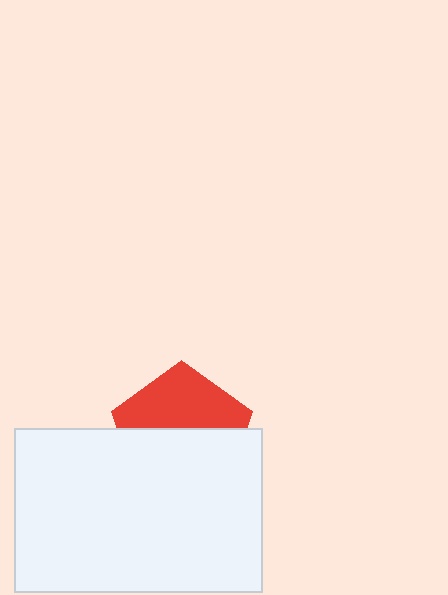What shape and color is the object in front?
The object in front is a white rectangle.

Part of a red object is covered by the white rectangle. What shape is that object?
It is a pentagon.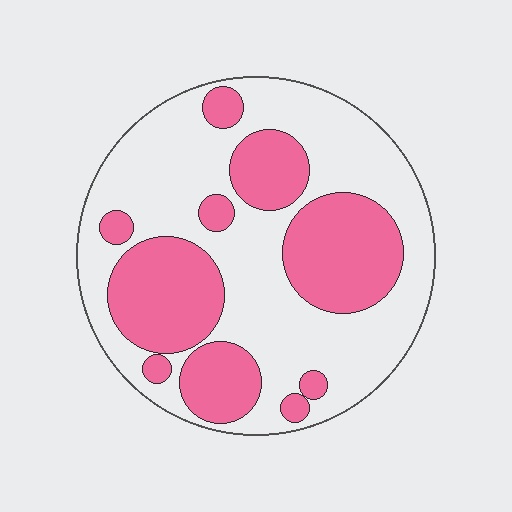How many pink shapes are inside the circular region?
10.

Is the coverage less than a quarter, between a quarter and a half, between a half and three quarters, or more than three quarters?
Between a quarter and a half.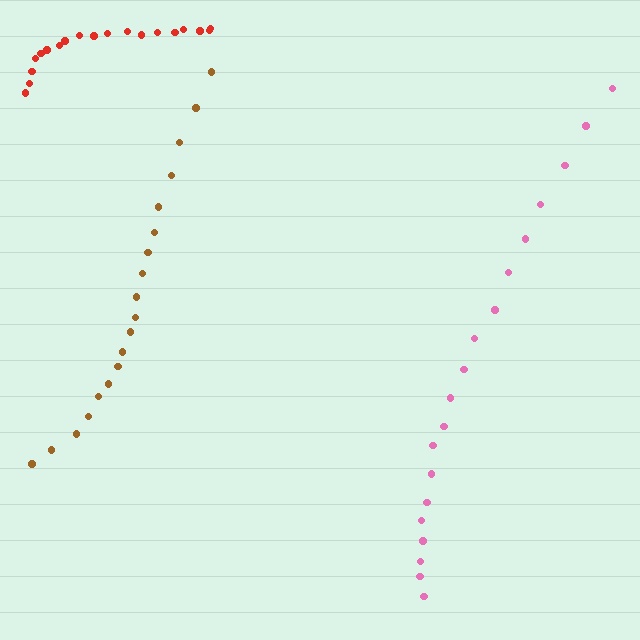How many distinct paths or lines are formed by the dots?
There are 3 distinct paths.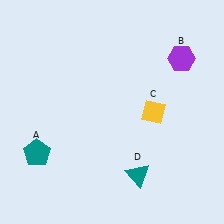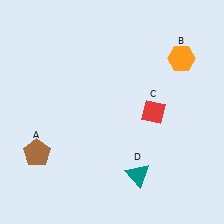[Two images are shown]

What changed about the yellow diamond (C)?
In Image 1, C is yellow. In Image 2, it changed to red.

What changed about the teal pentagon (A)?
In Image 1, A is teal. In Image 2, it changed to brown.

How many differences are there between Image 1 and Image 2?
There are 3 differences between the two images.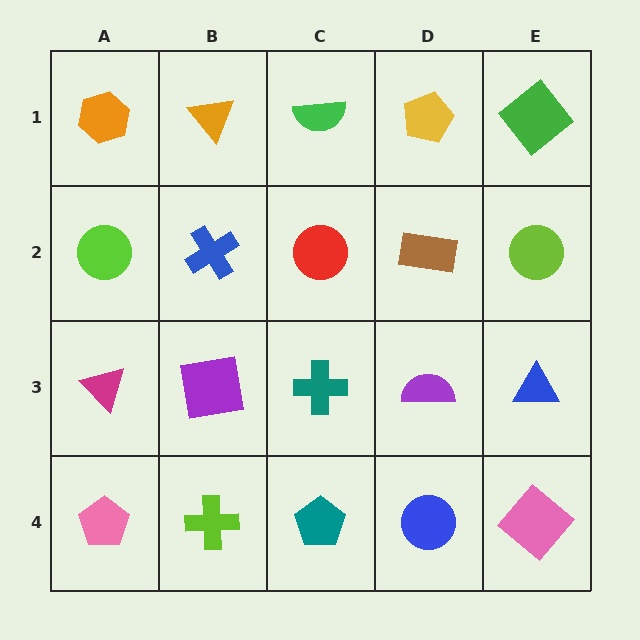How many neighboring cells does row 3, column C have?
4.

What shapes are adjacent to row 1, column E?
A lime circle (row 2, column E), a yellow pentagon (row 1, column D).